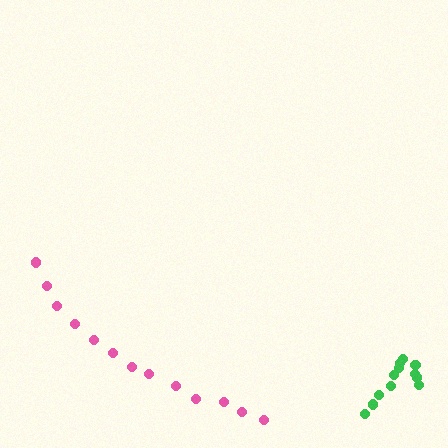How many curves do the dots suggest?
There are 2 distinct paths.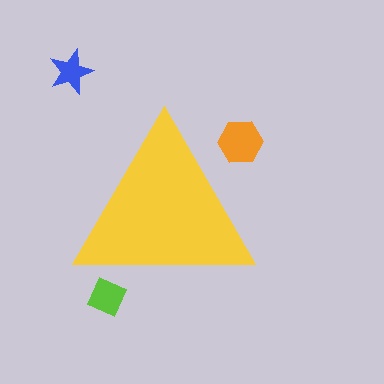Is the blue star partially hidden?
No, the blue star is fully visible.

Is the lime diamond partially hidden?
Yes, the lime diamond is partially hidden behind the yellow triangle.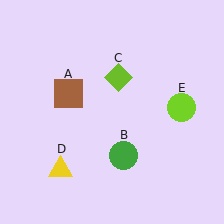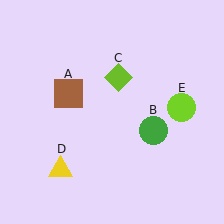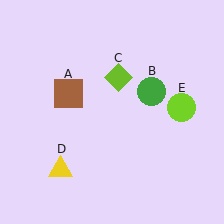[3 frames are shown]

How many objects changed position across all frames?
1 object changed position: green circle (object B).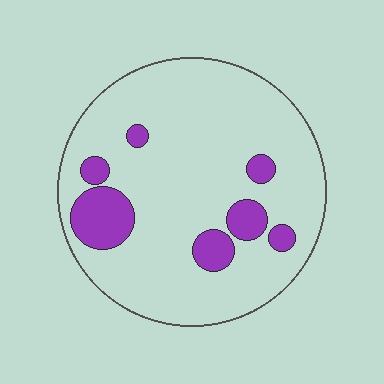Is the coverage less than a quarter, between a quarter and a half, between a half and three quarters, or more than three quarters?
Less than a quarter.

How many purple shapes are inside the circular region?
7.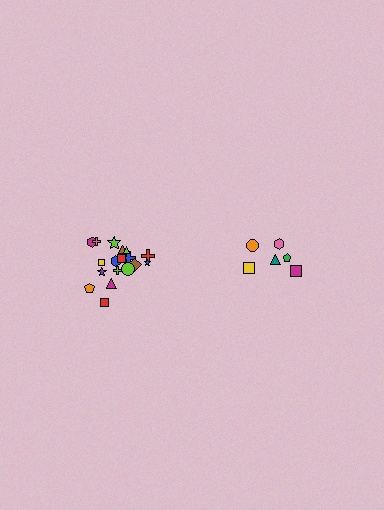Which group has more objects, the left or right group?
The left group.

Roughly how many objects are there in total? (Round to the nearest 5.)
Roughly 25 objects in total.